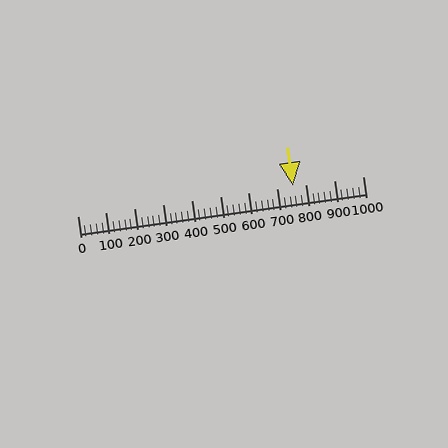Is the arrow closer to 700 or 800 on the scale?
The arrow is closer to 800.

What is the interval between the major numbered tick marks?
The major tick marks are spaced 100 units apart.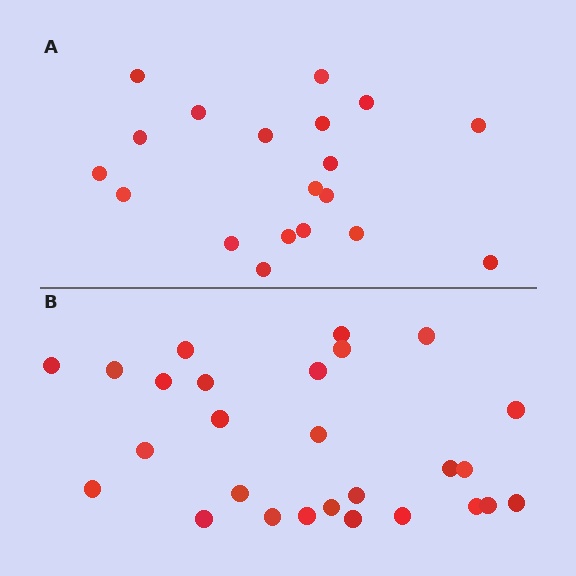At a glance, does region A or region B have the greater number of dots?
Region B (the bottom region) has more dots.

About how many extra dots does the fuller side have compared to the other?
Region B has roughly 8 or so more dots than region A.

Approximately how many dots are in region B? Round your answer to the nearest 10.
About 30 dots. (The exact count is 27, which rounds to 30.)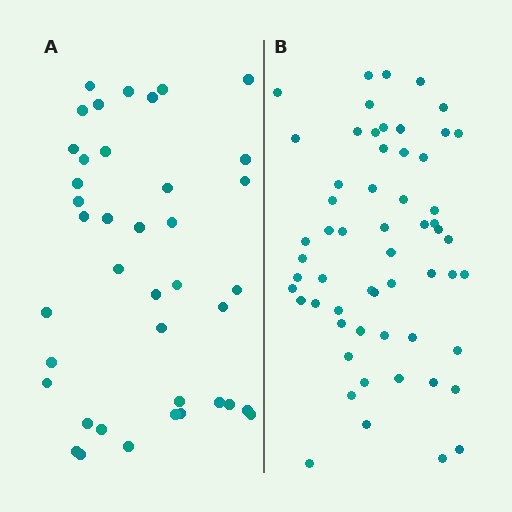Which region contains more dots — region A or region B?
Region B (the right region) has more dots.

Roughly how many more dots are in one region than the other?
Region B has approximately 20 more dots than region A.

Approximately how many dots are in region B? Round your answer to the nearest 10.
About 60 dots. (The exact count is 58, which rounds to 60.)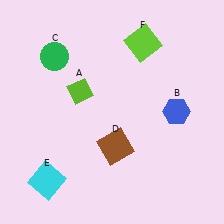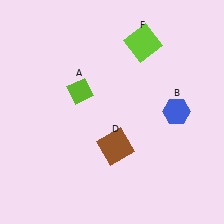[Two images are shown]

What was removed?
The cyan square (E), the green circle (C) were removed in Image 2.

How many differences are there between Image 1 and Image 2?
There are 2 differences between the two images.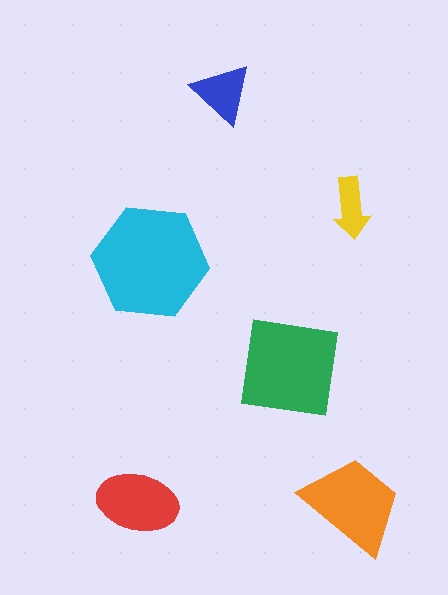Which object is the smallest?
The yellow arrow.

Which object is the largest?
The cyan hexagon.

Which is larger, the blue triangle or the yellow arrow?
The blue triangle.